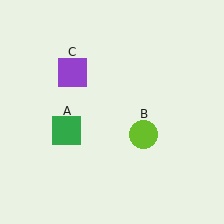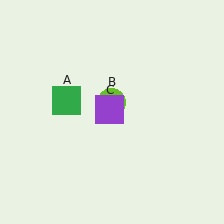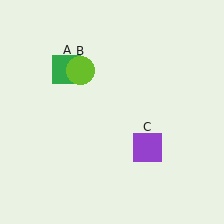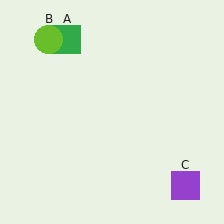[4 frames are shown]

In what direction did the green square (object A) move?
The green square (object A) moved up.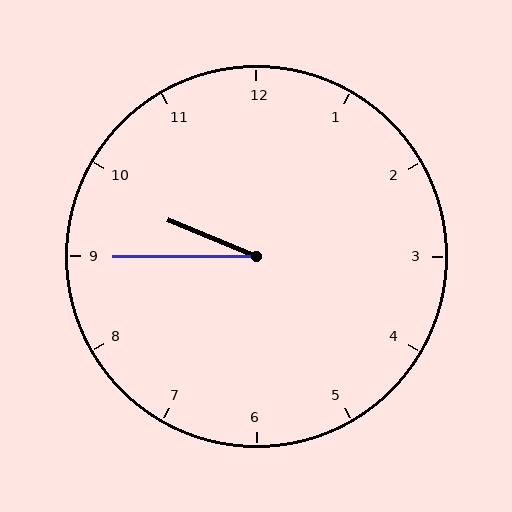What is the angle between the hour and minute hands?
Approximately 22 degrees.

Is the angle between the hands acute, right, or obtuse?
It is acute.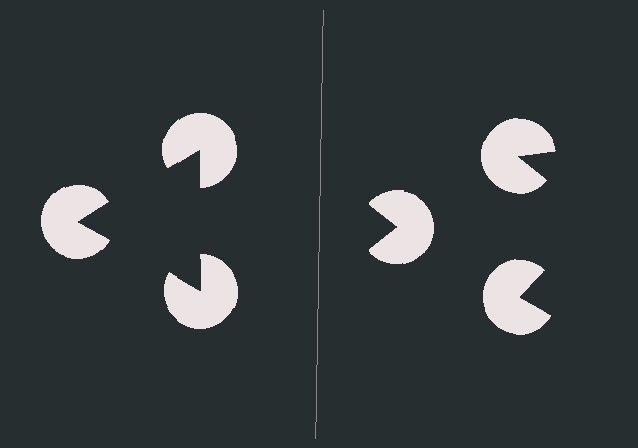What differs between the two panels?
The pac-man discs are positioned identically on both sides; only the wedge orientations differ. On the left they align to a triangle; on the right they are misaligned.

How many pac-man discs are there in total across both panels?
6 — 3 on each side.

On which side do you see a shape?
An illusory triangle appears on the left side. On the right side the wedge cuts are rotated, so no coherent shape forms.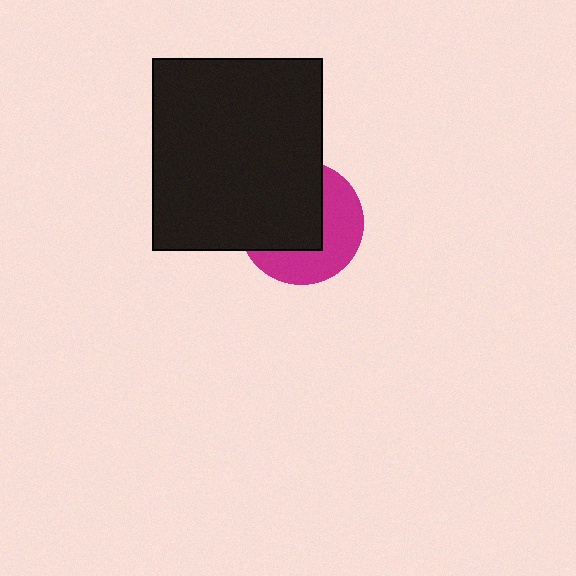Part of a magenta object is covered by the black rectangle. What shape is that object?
It is a circle.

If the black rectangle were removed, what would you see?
You would see the complete magenta circle.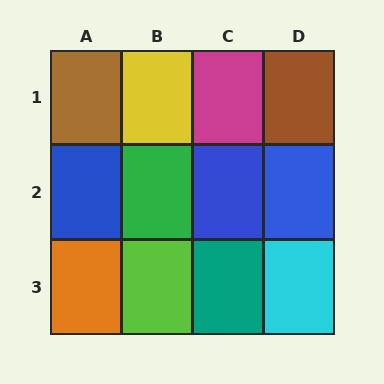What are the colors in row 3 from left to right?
Orange, lime, teal, cyan.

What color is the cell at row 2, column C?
Blue.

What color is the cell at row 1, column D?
Brown.